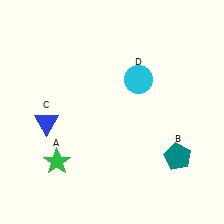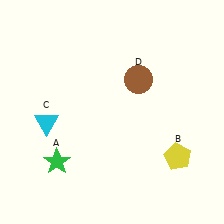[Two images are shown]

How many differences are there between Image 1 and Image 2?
There are 3 differences between the two images.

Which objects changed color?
B changed from teal to yellow. C changed from blue to cyan. D changed from cyan to brown.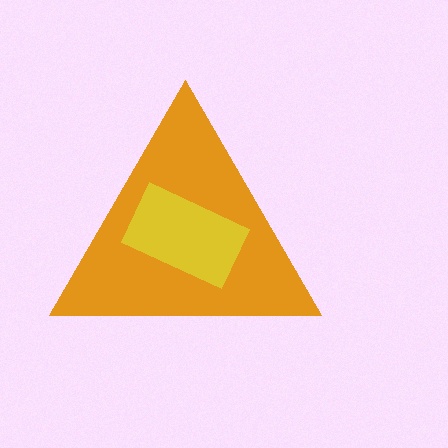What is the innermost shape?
The yellow rectangle.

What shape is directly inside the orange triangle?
The yellow rectangle.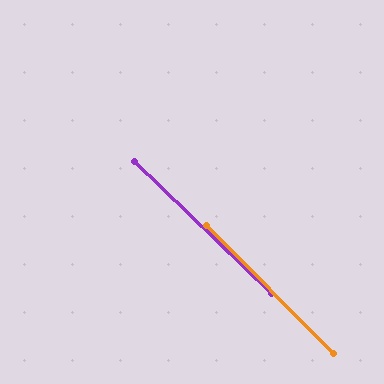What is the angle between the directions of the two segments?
Approximately 1 degree.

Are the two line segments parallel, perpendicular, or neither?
Parallel — their directions differ by only 1.0°.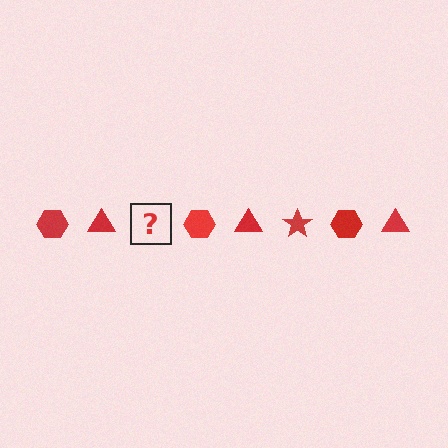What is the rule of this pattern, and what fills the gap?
The rule is that the pattern cycles through hexagon, triangle, star shapes in red. The gap should be filled with a red star.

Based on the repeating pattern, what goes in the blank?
The blank should be a red star.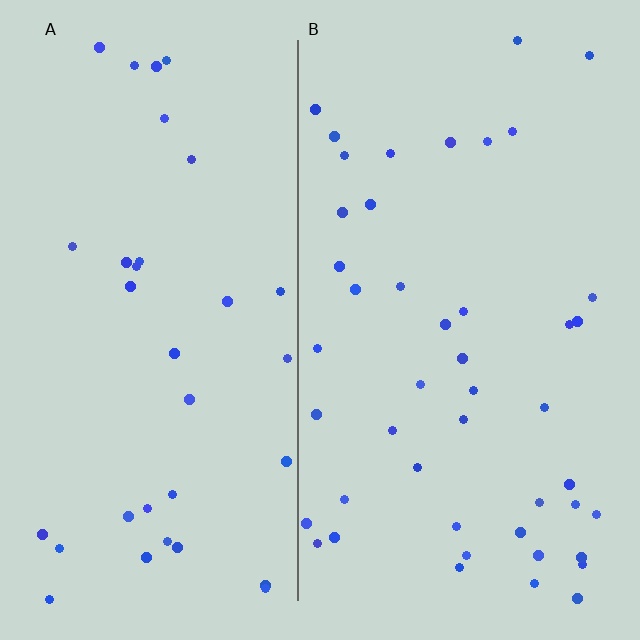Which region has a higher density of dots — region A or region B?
B (the right).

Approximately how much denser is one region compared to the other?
Approximately 1.4× — region B over region A.